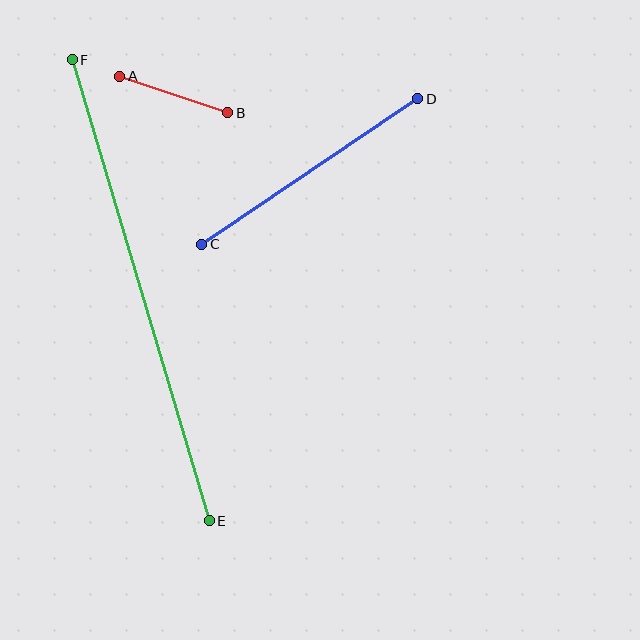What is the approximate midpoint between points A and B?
The midpoint is at approximately (174, 94) pixels.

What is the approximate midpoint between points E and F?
The midpoint is at approximately (141, 290) pixels.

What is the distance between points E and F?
The distance is approximately 481 pixels.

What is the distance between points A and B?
The distance is approximately 114 pixels.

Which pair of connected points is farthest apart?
Points E and F are farthest apart.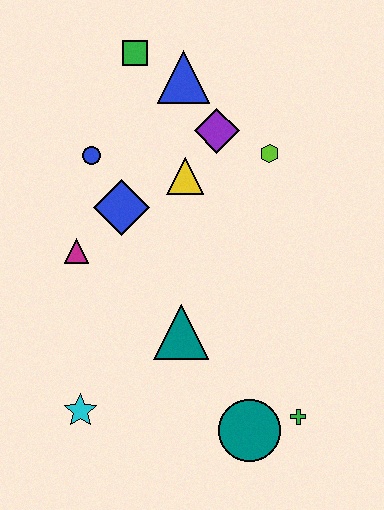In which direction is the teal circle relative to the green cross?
The teal circle is to the left of the green cross.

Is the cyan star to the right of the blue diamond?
No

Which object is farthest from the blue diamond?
The green cross is farthest from the blue diamond.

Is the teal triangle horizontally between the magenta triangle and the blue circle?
No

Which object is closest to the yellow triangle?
The purple diamond is closest to the yellow triangle.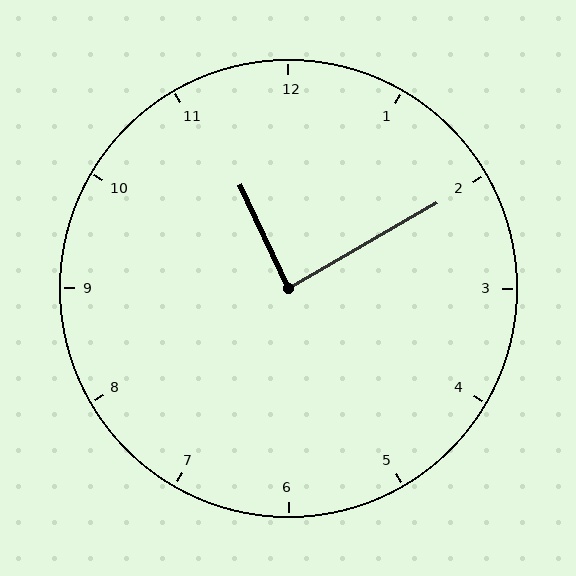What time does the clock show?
11:10.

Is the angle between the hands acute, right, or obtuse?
It is right.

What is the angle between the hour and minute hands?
Approximately 85 degrees.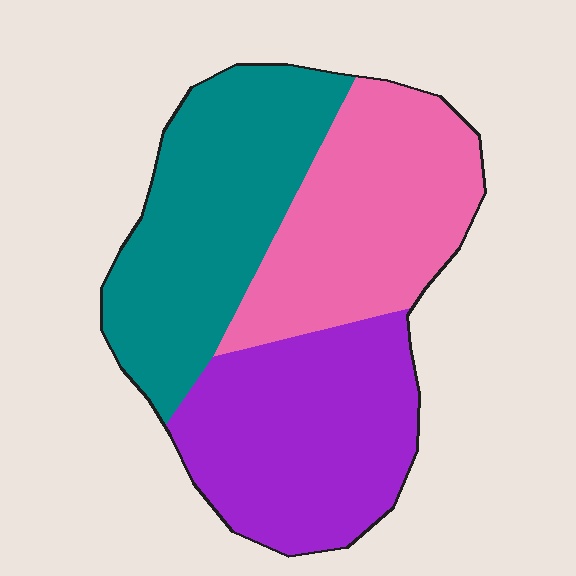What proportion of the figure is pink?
Pink covers roughly 30% of the figure.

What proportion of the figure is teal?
Teal takes up about one third (1/3) of the figure.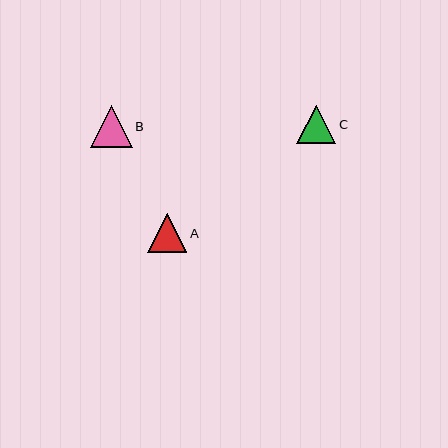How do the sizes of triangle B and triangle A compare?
Triangle B and triangle A are approximately the same size.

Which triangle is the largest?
Triangle B is the largest with a size of approximately 41 pixels.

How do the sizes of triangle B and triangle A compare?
Triangle B and triangle A are approximately the same size.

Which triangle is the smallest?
Triangle C is the smallest with a size of approximately 39 pixels.